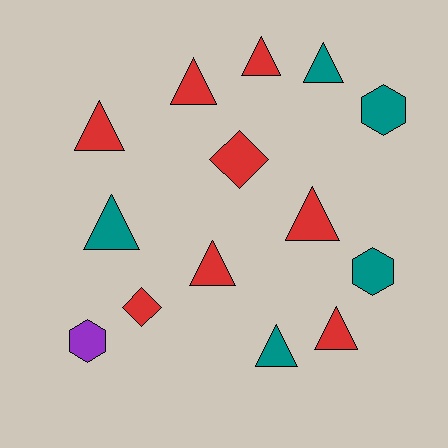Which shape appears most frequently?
Triangle, with 9 objects.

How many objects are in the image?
There are 14 objects.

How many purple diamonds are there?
There are no purple diamonds.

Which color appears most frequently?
Red, with 8 objects.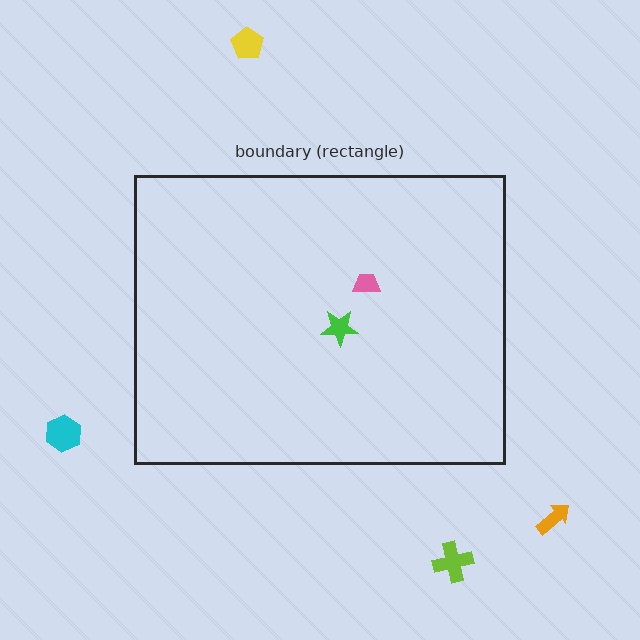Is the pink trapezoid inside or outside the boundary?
Inside.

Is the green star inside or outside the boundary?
Inside.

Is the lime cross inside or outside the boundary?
Outside.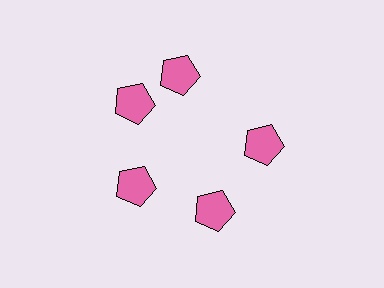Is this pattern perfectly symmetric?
No. The 5 pink pentagons are arranged in a ring, but one element near the 1 o'clock position is rotated out of alignment along the ring, breaking the 5-fold rotational symmetry.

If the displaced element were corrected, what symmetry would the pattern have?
It would have 5-fold rotational symmetry — the pattern would map onto itself every 72 degrees.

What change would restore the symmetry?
The symmetry would be restored by rotating it back into even spacing with its neighbors so that all 5 pentagons sit at equal angles and equal distance from the center.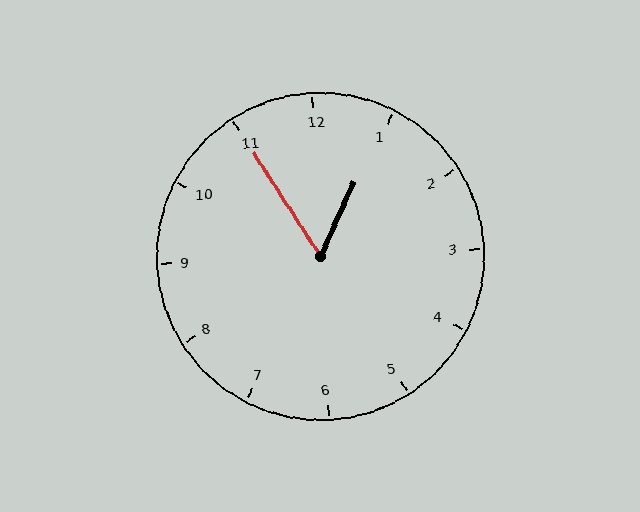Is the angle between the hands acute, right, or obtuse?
It is acute.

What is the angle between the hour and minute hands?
Approximately 58 degrees.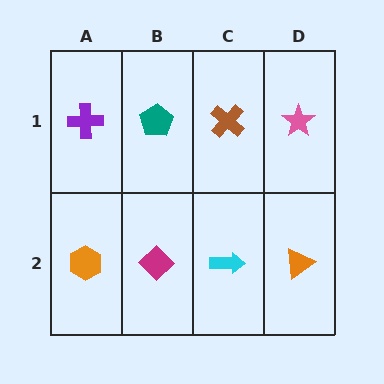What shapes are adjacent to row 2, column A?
A purple cross (row 1, column A), a magenta diamond (row 2, column B).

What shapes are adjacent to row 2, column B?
A teal pentagon (row 1, column B), an orange hexagon (row 2, column A), a cyan arrow (row 2, column C).